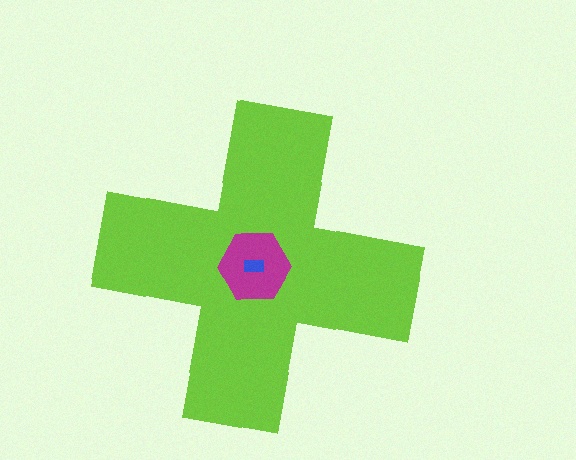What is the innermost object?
The blue rectangle.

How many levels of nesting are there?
3.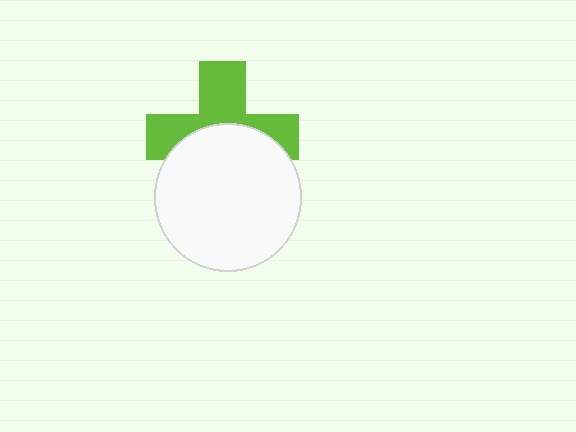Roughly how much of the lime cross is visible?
About half of it is visible (roughly 52%).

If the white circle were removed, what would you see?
You would see the complete lime cross.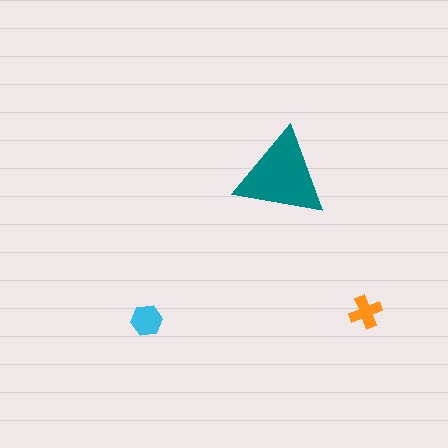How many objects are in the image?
There are 3 objects in the image.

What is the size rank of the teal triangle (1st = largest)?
1st.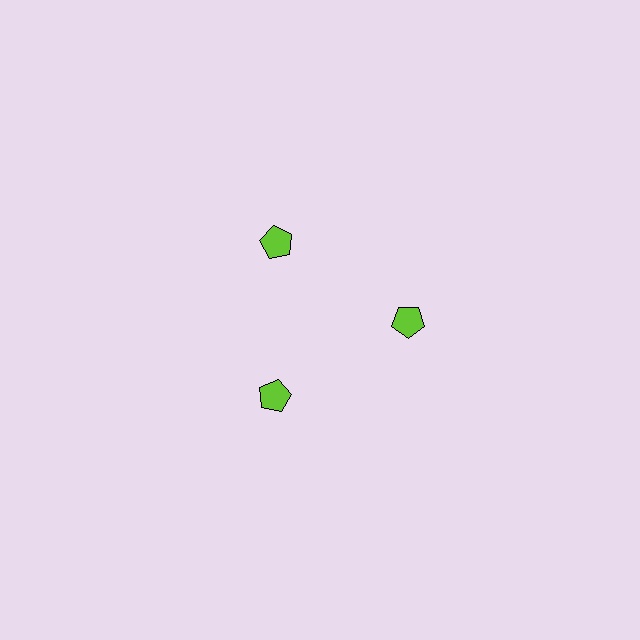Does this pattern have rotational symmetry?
Yes, this pattern has 3-fold rotational symmetry. It looks the same after rotating 120 degrees around the center.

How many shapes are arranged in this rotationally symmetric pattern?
There are 3 shapes, arranged in 3 groups of 1.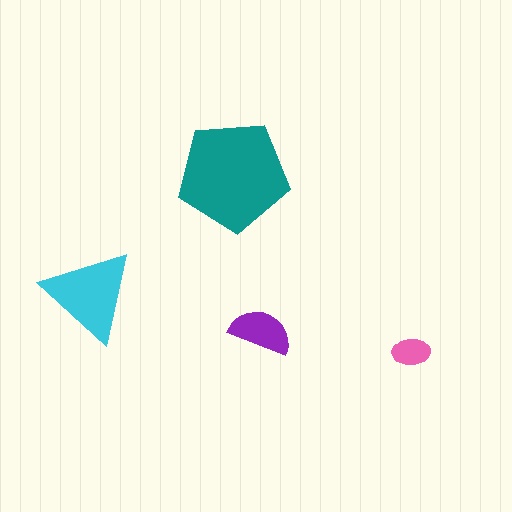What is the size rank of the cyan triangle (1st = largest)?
2nd.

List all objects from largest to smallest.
The teal pentagon, the cyan triangle, the purple semicircle, the pink ellipse.